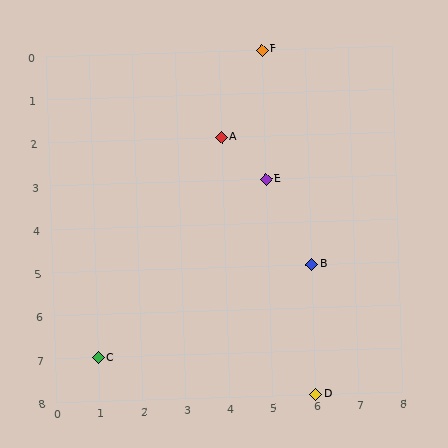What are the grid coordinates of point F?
Point F is at grid coordinates (5, 0).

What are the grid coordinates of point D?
Point D is at grid coordinates (6, 8).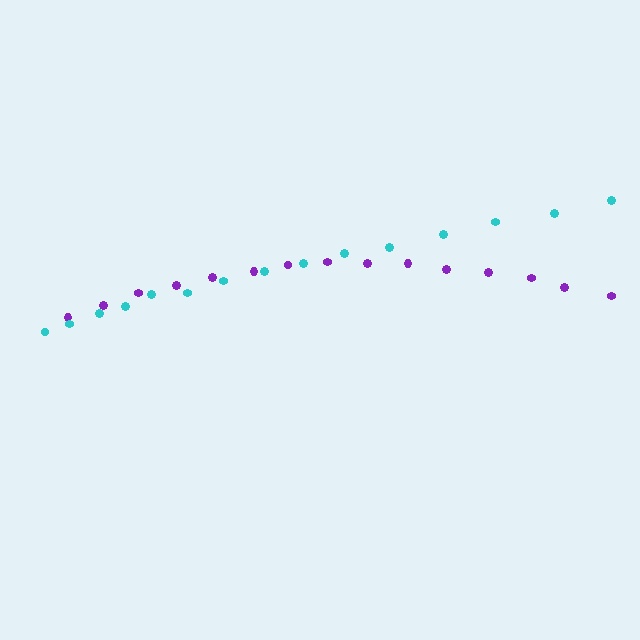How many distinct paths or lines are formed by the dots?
There are 2 distinct paths.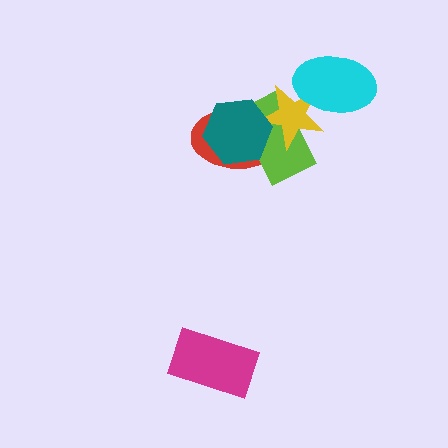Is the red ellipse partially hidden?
Yes, it is partially covered by another shape.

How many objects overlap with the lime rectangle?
3 objects overlap with the lime rectangle.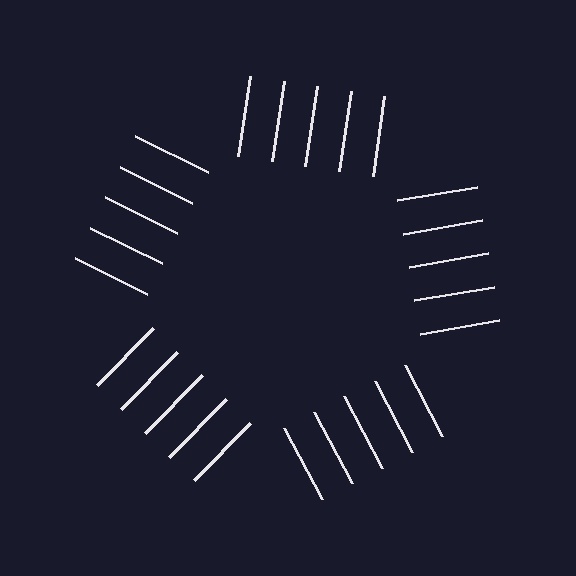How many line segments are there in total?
25 — 5 along each of the 5 edges.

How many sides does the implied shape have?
5 sides — the line-ends trace a pentagon.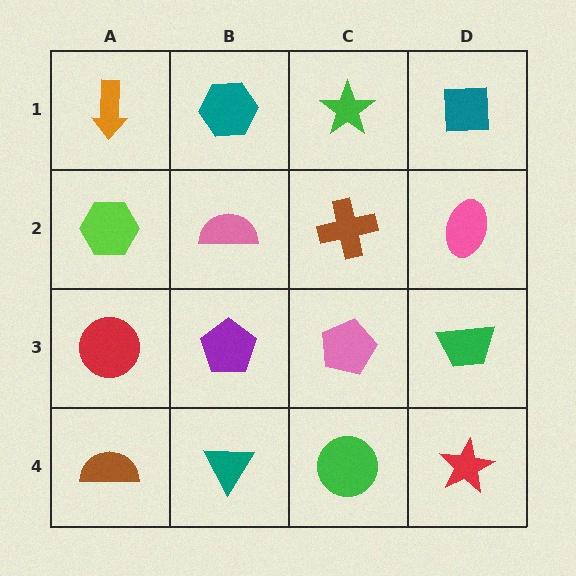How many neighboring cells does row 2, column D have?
3.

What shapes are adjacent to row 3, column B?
A pink semicircle (row 2, column B), a teal triangle (row 4, column B), a red circle (row 3, column A), a pink pentagon (row 3, column C).